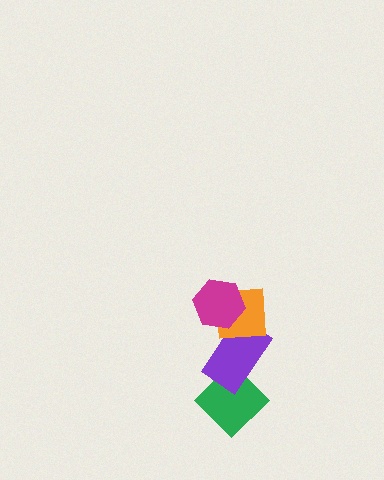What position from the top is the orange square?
The orange square is 2nd from the top.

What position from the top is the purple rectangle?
The purple rectangle is 3rd from the top.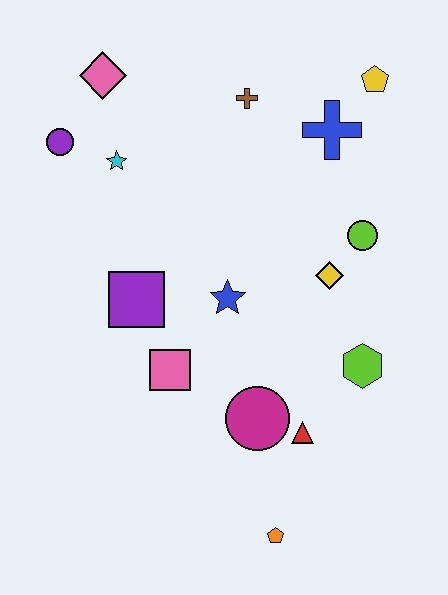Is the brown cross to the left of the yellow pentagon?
Yes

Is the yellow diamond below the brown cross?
Yes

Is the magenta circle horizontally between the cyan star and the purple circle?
No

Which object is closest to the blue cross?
The yellow pentagon is closest to the blue cross.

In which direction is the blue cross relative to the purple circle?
The blue cross is to the right of the purple circle.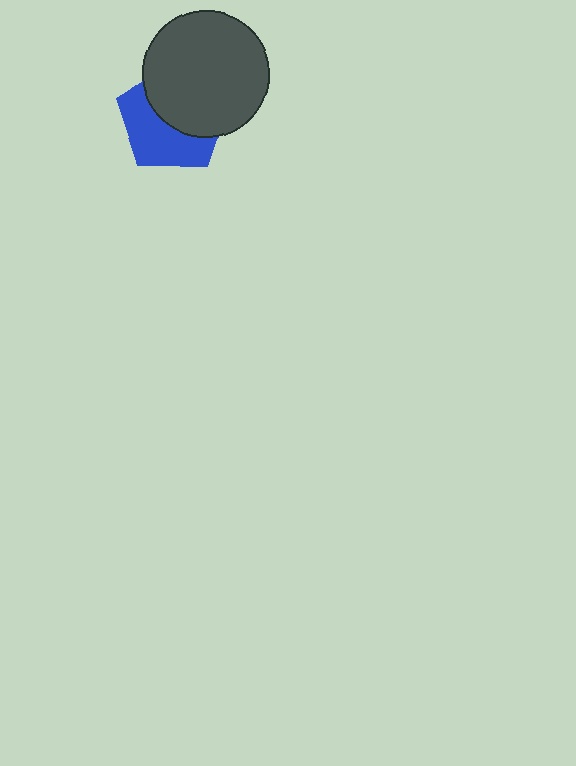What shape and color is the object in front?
The object in front is a dark gray circle.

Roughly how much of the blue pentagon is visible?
About half of it is visible (roughly 49%).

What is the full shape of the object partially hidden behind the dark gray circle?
The partially hidden object is a blue pentagon.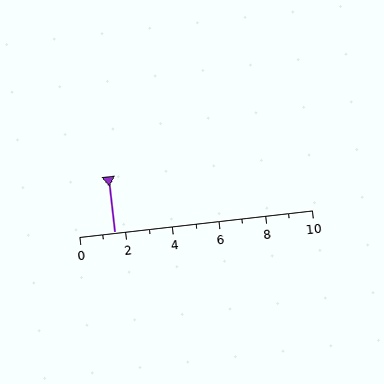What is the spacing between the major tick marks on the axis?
The major ticks are spaced 2 apart.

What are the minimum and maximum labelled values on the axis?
The axis runs from 0 to 10.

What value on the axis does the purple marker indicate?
The marker indicates approximately 1.5.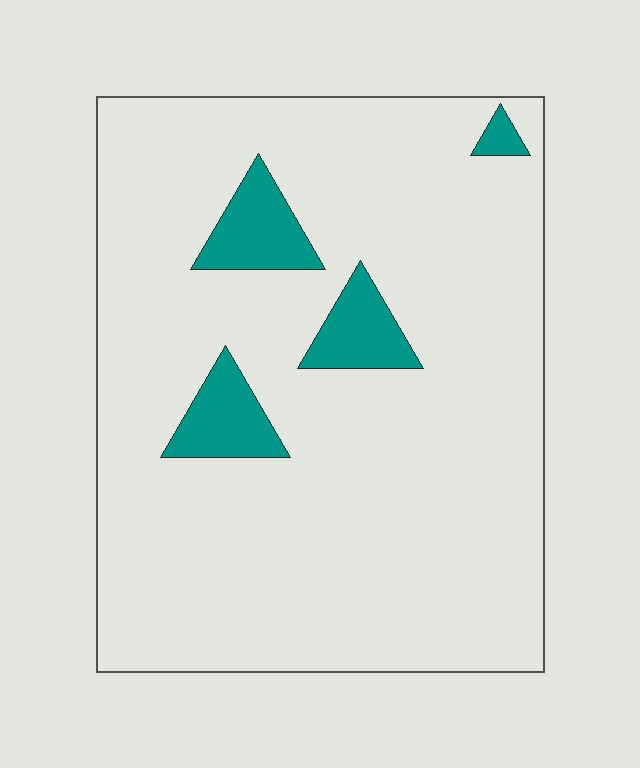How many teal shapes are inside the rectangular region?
4.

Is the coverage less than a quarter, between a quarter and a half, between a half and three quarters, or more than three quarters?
Less than a quarter.